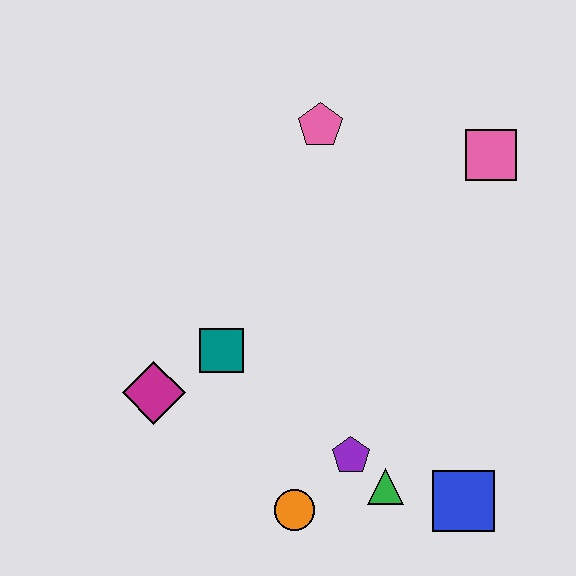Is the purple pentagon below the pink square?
Yes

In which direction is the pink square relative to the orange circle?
The pink square is above the orange circle.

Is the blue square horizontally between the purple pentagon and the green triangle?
No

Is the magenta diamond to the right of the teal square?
No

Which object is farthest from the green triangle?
The pink pentagon is farthest from the green triangle.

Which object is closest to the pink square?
The pink pentagon is closest to the pink square.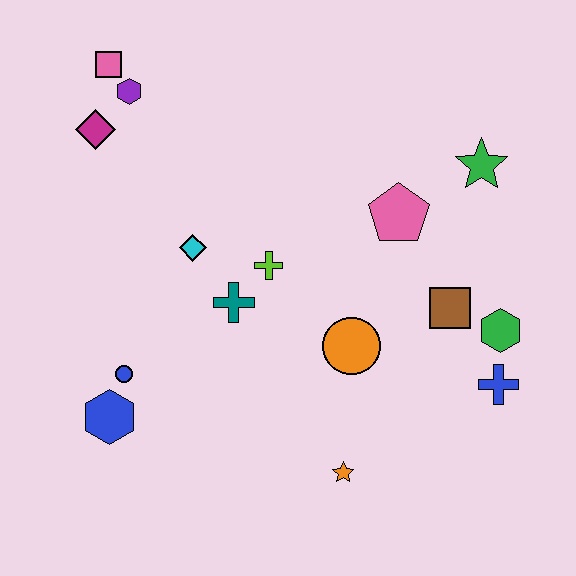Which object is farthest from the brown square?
The pink square is farthest from the brown square.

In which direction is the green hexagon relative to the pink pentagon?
The green hexagon is below the pink pentagon.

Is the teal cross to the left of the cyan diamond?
No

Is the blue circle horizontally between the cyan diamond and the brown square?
No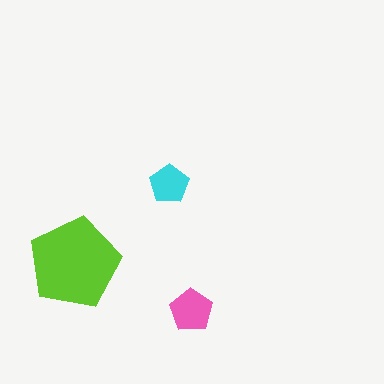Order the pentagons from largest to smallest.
the lime one, the pink one, the cyan one.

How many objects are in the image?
There are 3 objects in the image.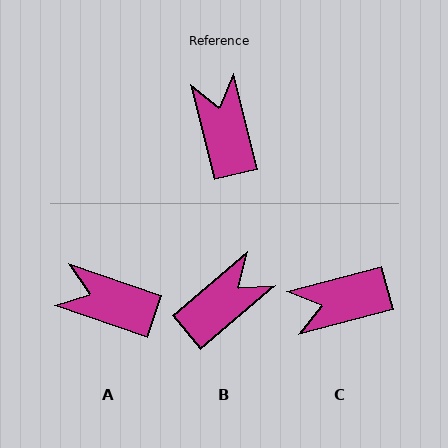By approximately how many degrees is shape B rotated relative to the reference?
Approximately 63 degrees clockwise.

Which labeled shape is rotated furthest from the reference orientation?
C, about 91 degrees away.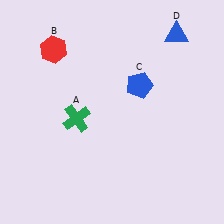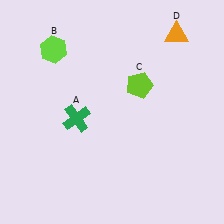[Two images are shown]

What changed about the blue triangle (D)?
In Image 1, D is blue. In Image 2, it changed to orange.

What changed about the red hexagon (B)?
In Image 1, B is red. In Image 2, it changed to lime.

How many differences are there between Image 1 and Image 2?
There are 3 differences between the two images.